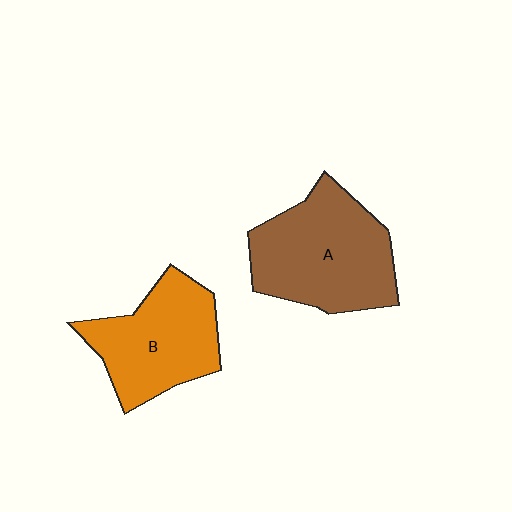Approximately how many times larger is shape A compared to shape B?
Approximately 1.2 times.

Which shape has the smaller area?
Shape B (orange).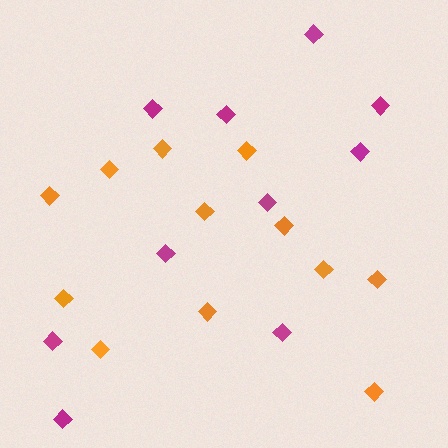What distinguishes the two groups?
There are 2 groups: one group of magenta diamonds (10) and one group of orange diamonds (12).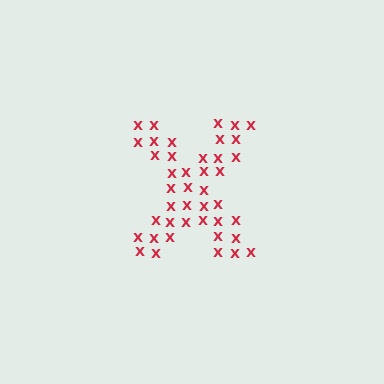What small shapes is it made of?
It is made of small letter X's.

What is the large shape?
The large shape is the letter X.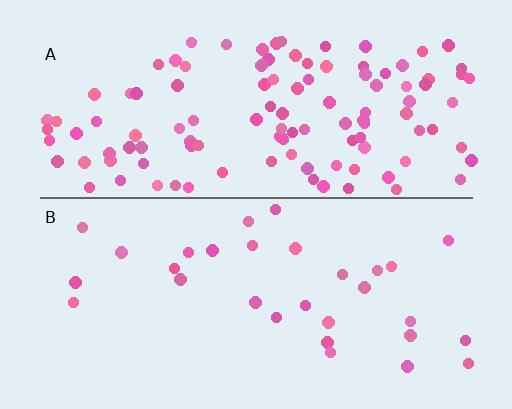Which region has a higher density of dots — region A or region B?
A (the top).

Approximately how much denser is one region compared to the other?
Approximately 3.6× — region A over region B.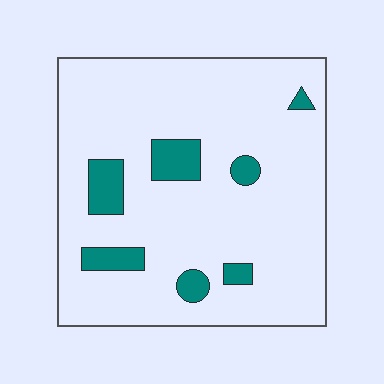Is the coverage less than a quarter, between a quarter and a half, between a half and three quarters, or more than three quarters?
Less than a quarter.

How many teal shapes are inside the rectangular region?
7.